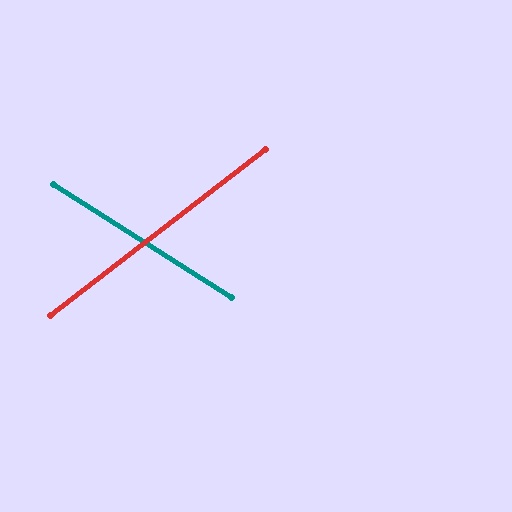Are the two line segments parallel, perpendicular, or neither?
Neither parallel nor perpendicular — they differ by about 70°.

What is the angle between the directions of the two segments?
Approximately 70 degrees.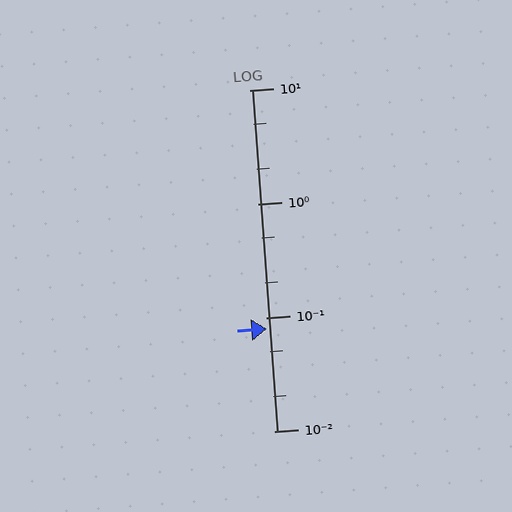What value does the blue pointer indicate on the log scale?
The pointer indicates approximately 0.079.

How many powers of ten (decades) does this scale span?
The scale spans 3 decades, from 0.01 to 10.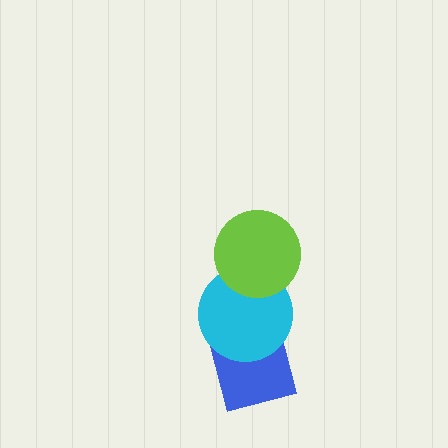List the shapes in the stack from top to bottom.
From top to bottom: the lime circle, the cyan circle, the blue square.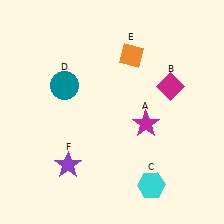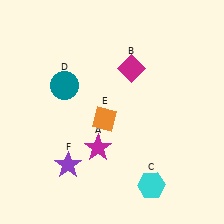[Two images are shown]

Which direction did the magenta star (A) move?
The magenta star (A) moved left.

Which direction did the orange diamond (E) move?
The orange diamond (E) moved down.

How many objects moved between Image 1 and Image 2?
3 objects moved between the two images.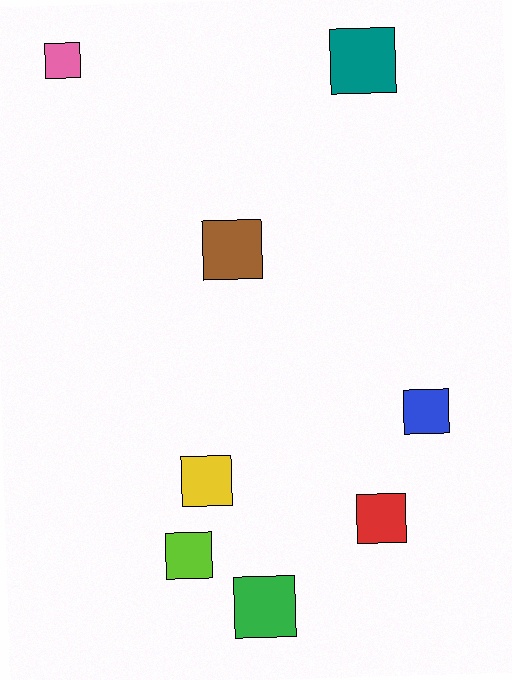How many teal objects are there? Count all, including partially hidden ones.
There is 1 teal object.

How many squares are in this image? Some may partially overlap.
There are 8 squares.